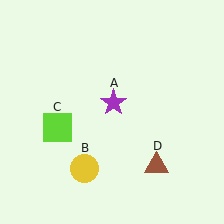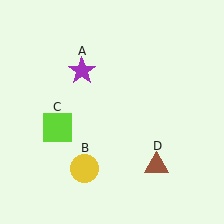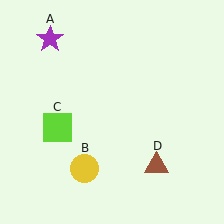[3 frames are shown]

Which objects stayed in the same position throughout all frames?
Yellow circle (object B) and lime square (object C) and brown triangle (object D) remained stationary.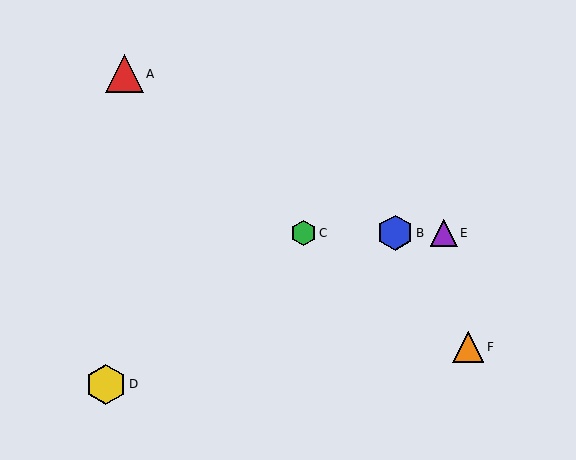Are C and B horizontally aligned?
Yes, both are at y≈233.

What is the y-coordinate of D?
Object D is at y≈384.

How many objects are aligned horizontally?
3 objects (B, C, E) are aligned horizontally.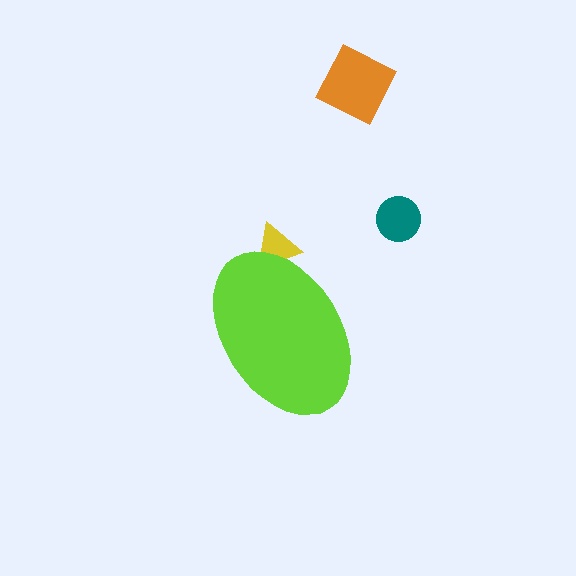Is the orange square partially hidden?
No, the orange square is fully visible.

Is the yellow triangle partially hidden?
Yes, the yellow triangle is partially hidden behind the lime ellipse.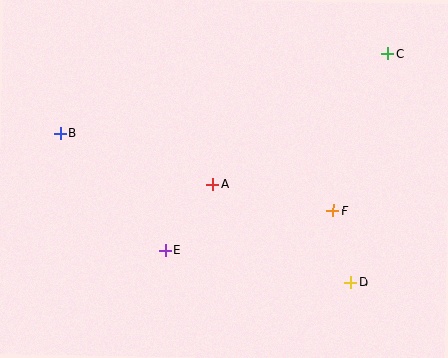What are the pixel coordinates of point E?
Point E is at (165, 250).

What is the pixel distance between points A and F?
The distance between A and F is 123 pixels.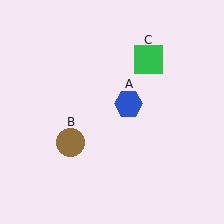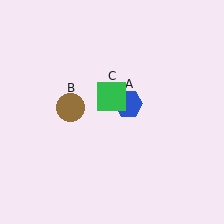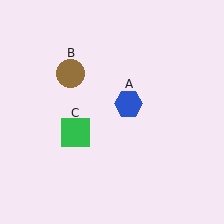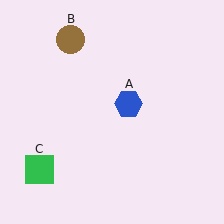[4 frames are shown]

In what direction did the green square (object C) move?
The green square (object C) moved down and to the left.